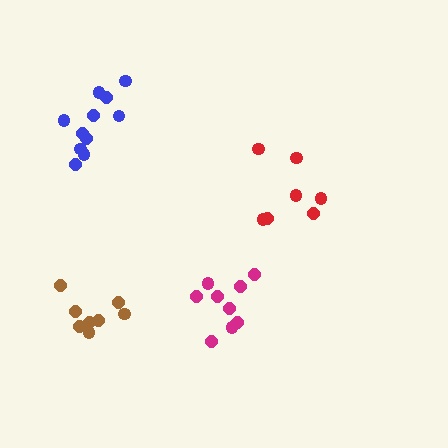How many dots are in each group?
Group 1: 11 dots, Group 2: 8 dots, Group 3: 7 dots, Group 4: 9 dots (35 total).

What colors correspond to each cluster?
The clusters are colored: blue, brown, red, magenta.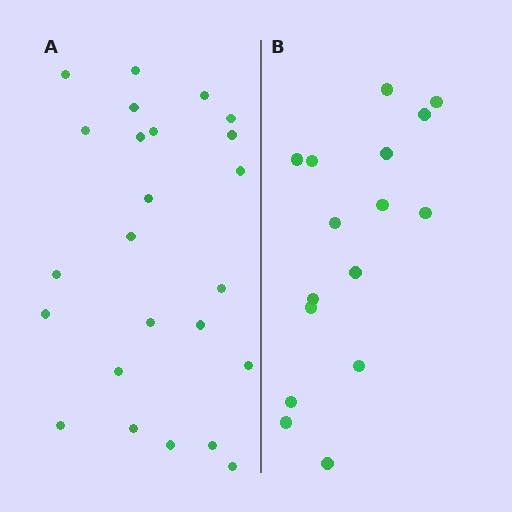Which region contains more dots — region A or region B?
Region A (the left region) has more dots.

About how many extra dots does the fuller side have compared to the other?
Region A has roughly 8 or so more dots than region B.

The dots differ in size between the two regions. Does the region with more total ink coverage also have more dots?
No. Region B has more total ink coverage because its dots are larger, but region A actually contains more individual dots. Total area can be misleading — the number of items is what matters here.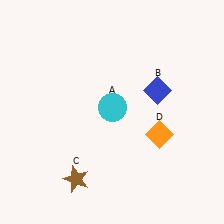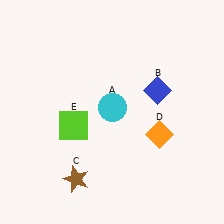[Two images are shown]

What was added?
A lime square (E) was added in Image 2.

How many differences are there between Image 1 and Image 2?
There is 1 difference between the two images.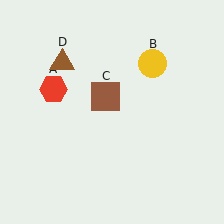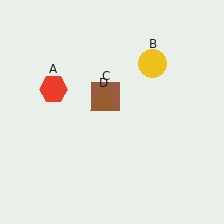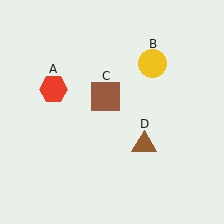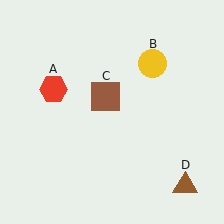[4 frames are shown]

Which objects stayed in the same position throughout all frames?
Red hexagon (object A) and yellow circle (object B) and brown square (object C) remained stationary.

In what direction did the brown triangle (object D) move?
The brown triangle (object D) moved down and to the right.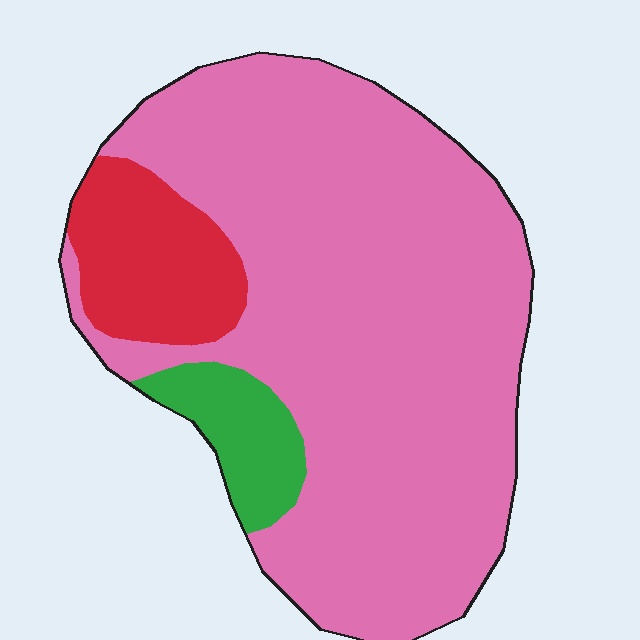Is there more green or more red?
Red.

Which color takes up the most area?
Pink, at roughly 80%.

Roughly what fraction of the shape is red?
Red covers roughly 15% of the shape.